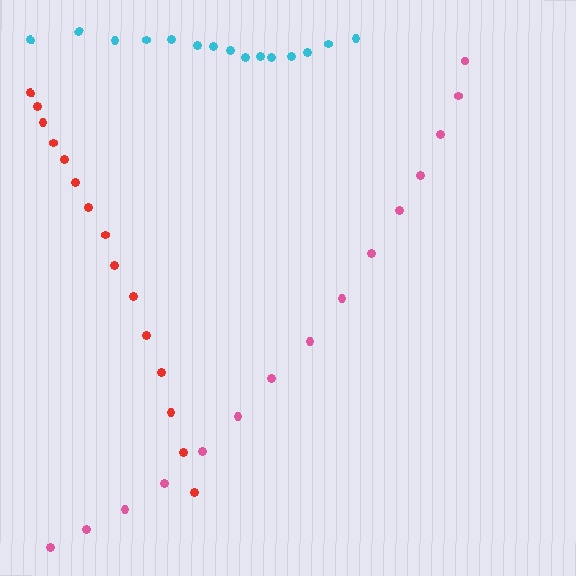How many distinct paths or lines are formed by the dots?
There are 3 distinct paths.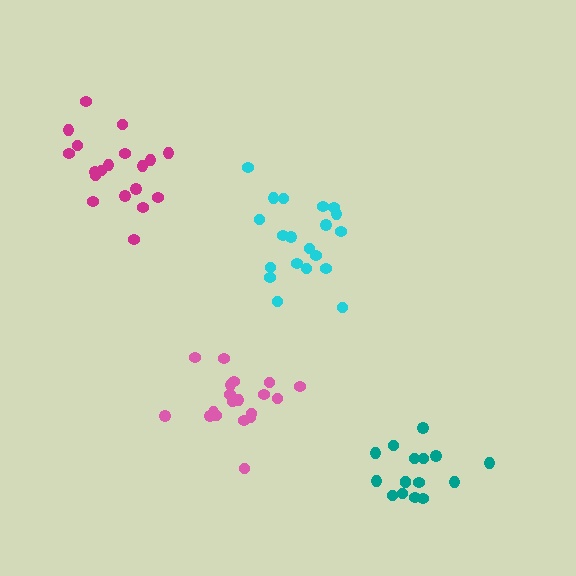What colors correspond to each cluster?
The clusters are colored: cyan, pink, teal, magenta.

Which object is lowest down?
The teal cluster is bottommost.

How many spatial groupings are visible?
There are 4 spatial groupings.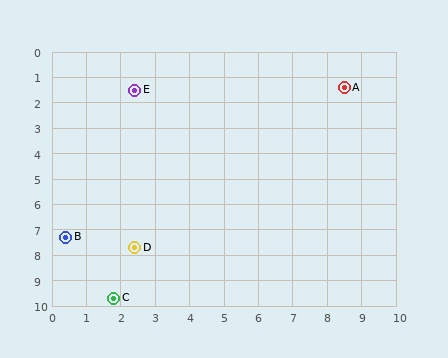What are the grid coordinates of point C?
Point C is at approximately (1.8, 9.7).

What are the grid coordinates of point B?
Point B is at approximately (0.4, 7.3).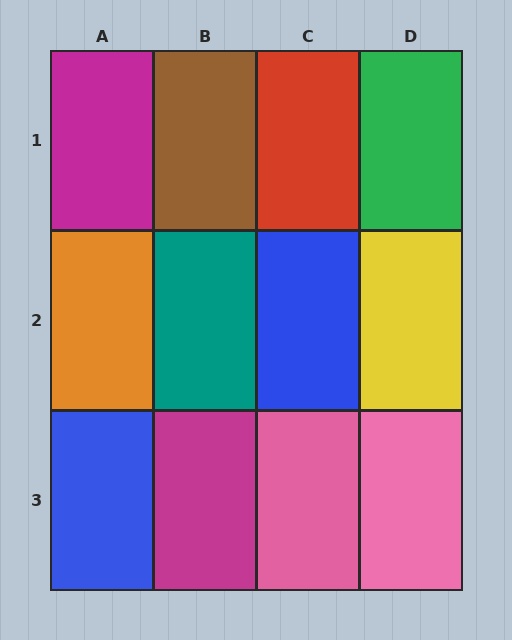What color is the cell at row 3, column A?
Blue.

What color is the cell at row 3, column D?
Pink.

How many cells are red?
1 cell is red.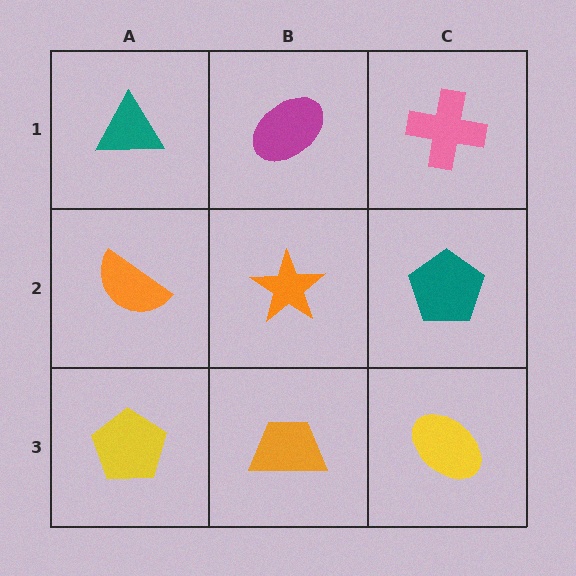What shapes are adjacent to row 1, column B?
An orange star (row 2, column B), a teal triangle (row 1, column A), a pink cross (row 1, column C).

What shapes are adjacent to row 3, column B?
An orange star (row 2, column B), a yellow pentagon (row 3, column A), a yellow ellipse (row 3, column C).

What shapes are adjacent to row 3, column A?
An orange semicircle (row 2, column A), an orange trapezoid (row 3, column B).